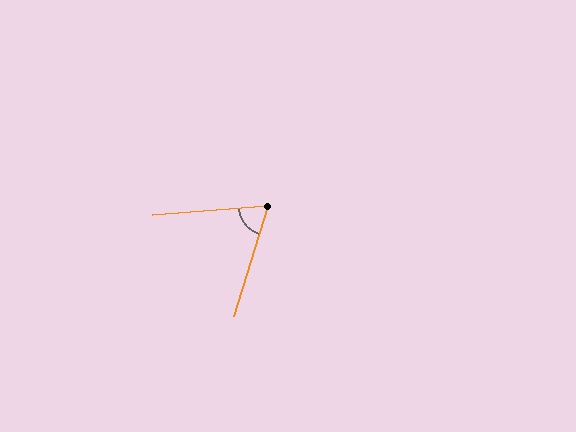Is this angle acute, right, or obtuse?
It is acute.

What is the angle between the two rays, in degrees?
Approximately 68 degrees.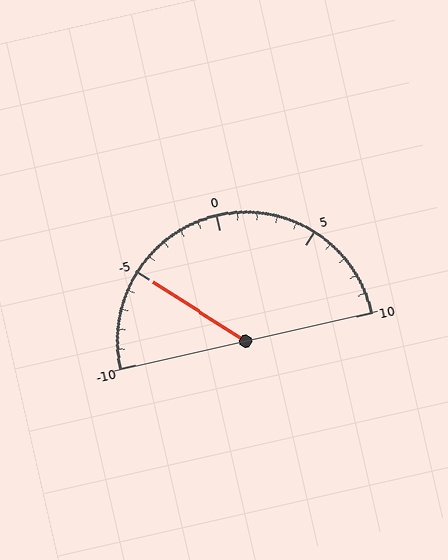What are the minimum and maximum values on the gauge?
The gauge ranges from -10 to 10.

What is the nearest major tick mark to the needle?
The nearest major tick mark is -5.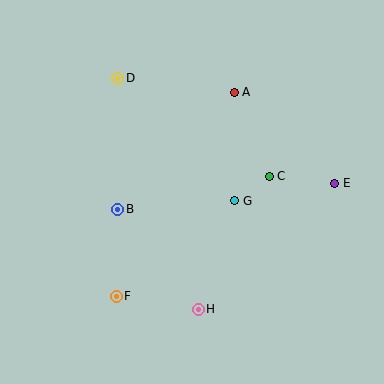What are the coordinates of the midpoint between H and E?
The midpoint between H and E is at (267, 246).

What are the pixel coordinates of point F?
Point F is at (116, 296).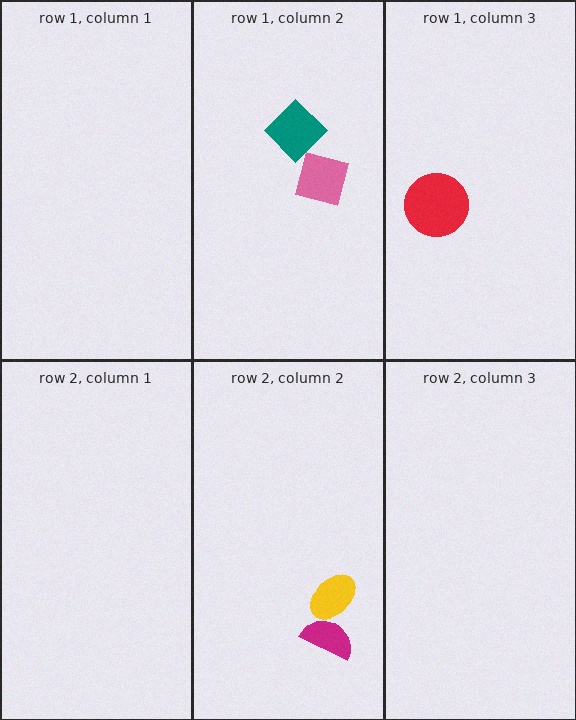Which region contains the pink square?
The row 1, column 2 region.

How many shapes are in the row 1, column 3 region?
1.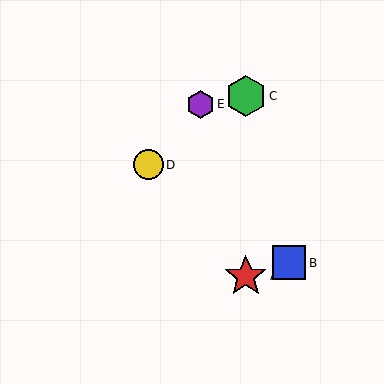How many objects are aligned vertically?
2 objects (A, C) are aligned vertically.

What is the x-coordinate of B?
Object B is at x≈289.